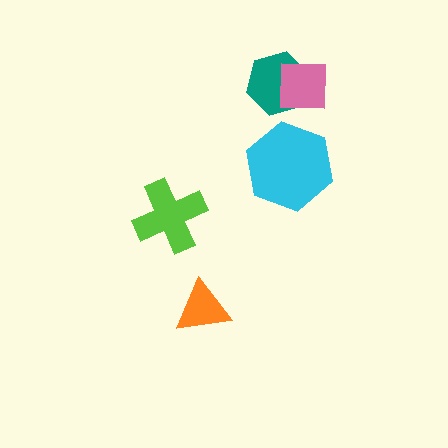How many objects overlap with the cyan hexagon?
0 objects overlap with the cyan hexagon.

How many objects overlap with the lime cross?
0 objects overlap with the lime cross.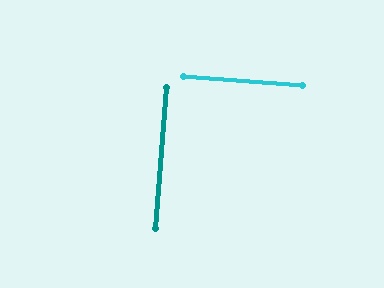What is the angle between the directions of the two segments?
Approximately 90 degrees.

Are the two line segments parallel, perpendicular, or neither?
Perpendicular — they meet at approximately 90°.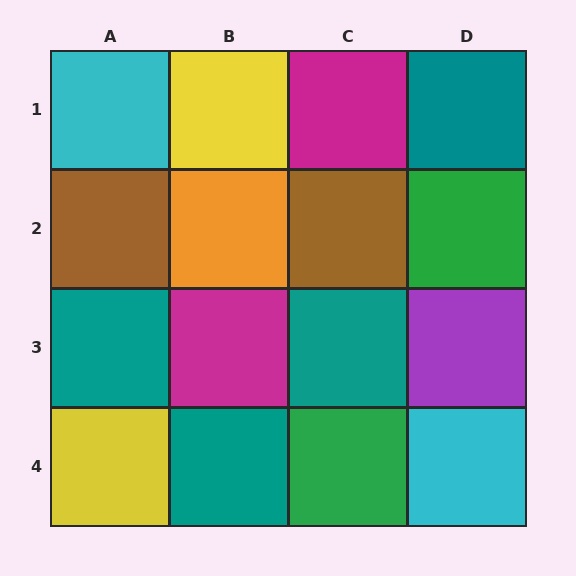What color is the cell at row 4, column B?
Teal.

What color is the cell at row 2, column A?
Brown.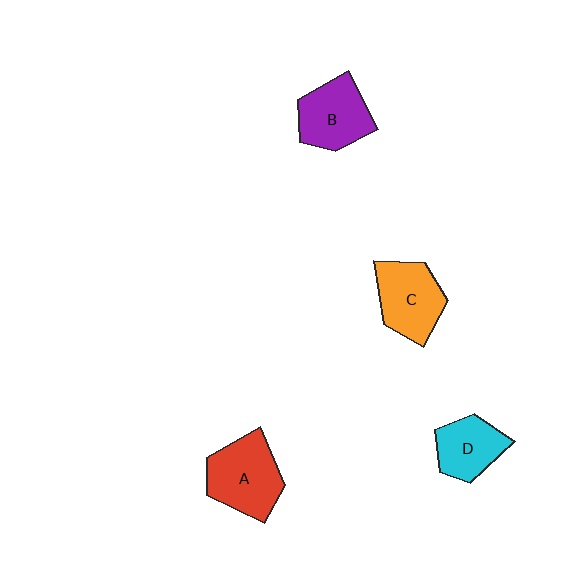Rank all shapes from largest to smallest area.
From largest to smallest: A (red), C (orange), B (purple), D (cyan).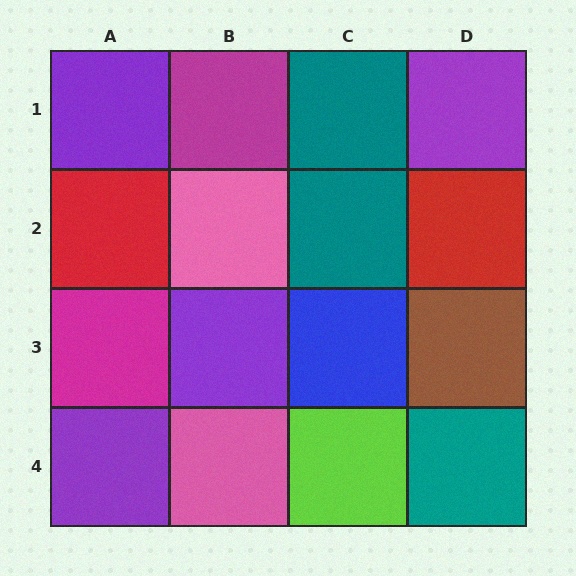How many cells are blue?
1 cell is blue.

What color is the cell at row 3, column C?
Blue.